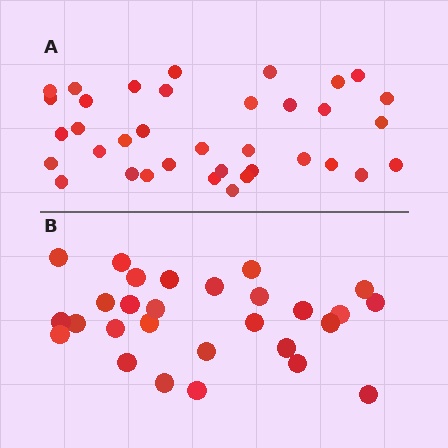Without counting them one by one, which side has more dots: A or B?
Region A (the top region) has more dots.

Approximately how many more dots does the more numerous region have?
Region A has roughly 8 or so more dots than region B.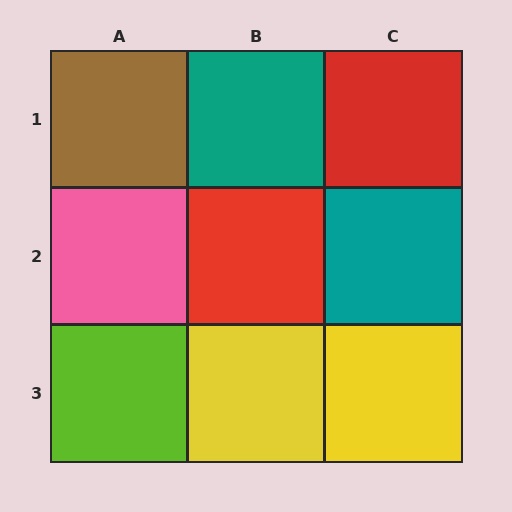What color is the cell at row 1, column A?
Brown.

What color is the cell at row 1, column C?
Red.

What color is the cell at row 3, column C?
Yellow.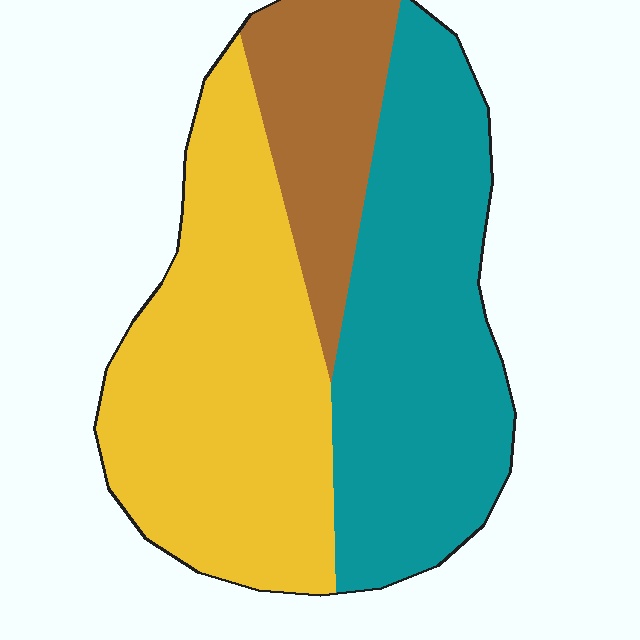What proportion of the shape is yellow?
Yellow covers 43% of the shape.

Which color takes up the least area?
Brown, at roughly 15%.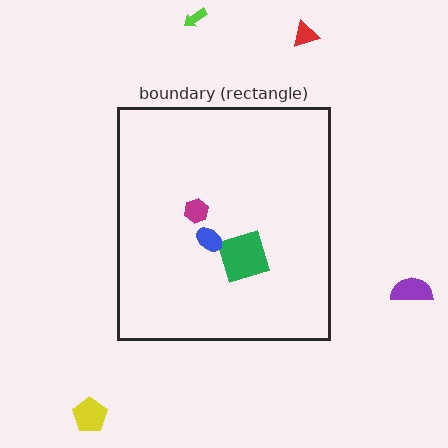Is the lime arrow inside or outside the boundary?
Outside.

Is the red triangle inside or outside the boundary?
Outside.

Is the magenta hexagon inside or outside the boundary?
Inside.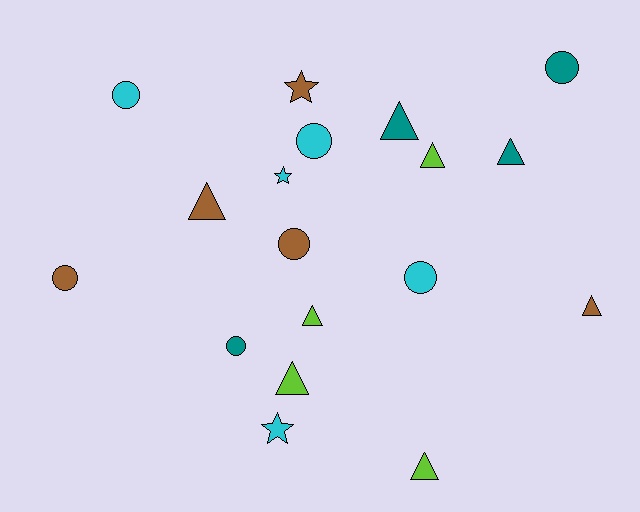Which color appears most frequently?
Cyan, with 5 objects.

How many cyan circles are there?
There are 3 cyan circles.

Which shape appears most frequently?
Triangle, with 8 objects.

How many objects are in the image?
There are 18 objects.